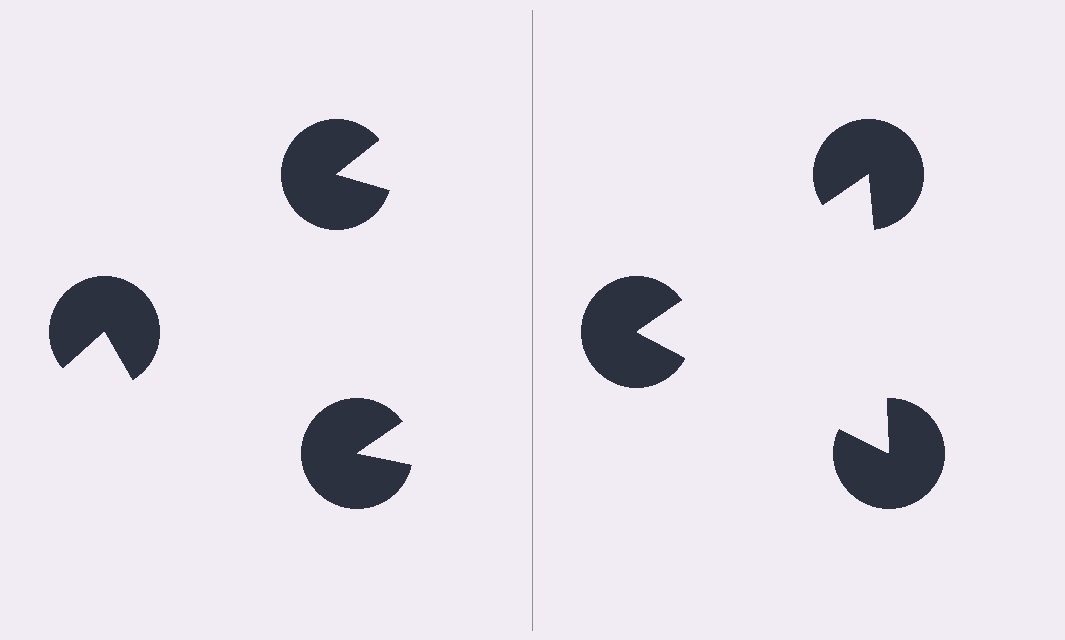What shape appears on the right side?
An illusory triangle.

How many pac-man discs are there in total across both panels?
6 — 3 on each side.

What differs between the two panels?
The pac-man discs are positioned identically on both sides; only the wedge orientations differ. On the right they align to a triangle; on the left they are misaligned.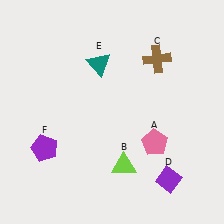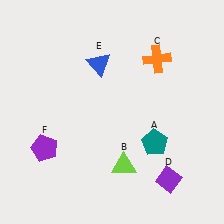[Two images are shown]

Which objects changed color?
A changed from pink to teal. C changed from brown to orange. E changed from teal to blue.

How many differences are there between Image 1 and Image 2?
There are 3 differences between the two images.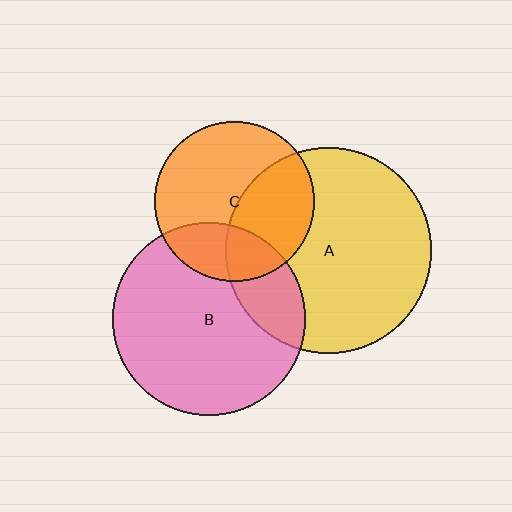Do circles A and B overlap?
Yes.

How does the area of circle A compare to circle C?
Approximately 1.6 times.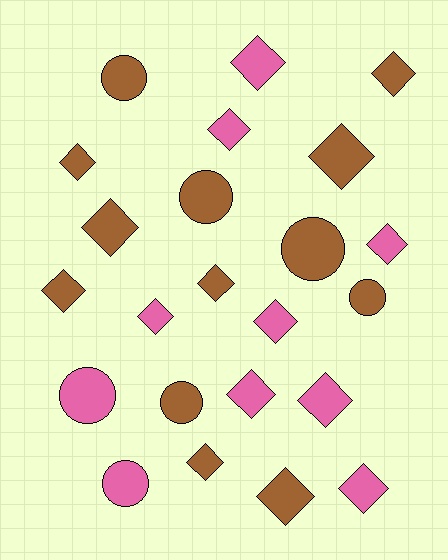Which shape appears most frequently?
Diamond, with 16 objects.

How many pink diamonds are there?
There are 8 pink diamonds.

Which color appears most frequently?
Brown, with 13 objects.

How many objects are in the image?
There are 23 objects.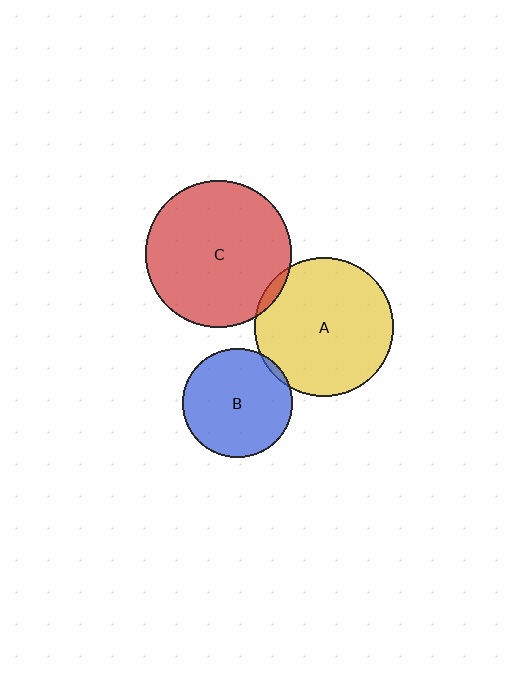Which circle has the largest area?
Circle C (red).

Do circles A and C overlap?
Yes.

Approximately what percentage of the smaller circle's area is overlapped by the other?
Approximately 5%.